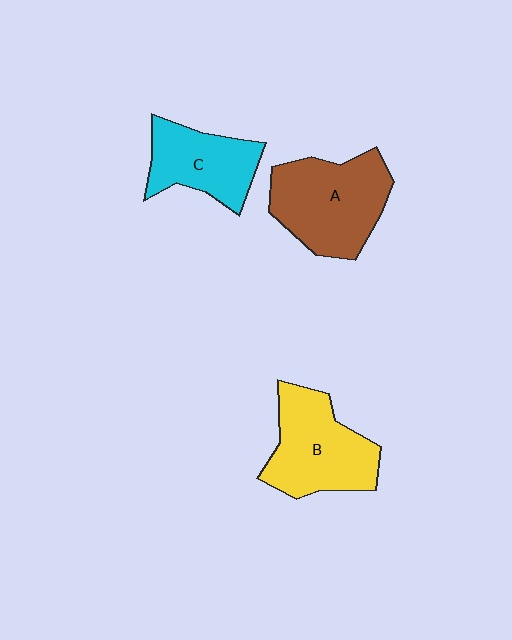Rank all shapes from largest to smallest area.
From largest to smallest: A (brown), B (yellow), C (cyan).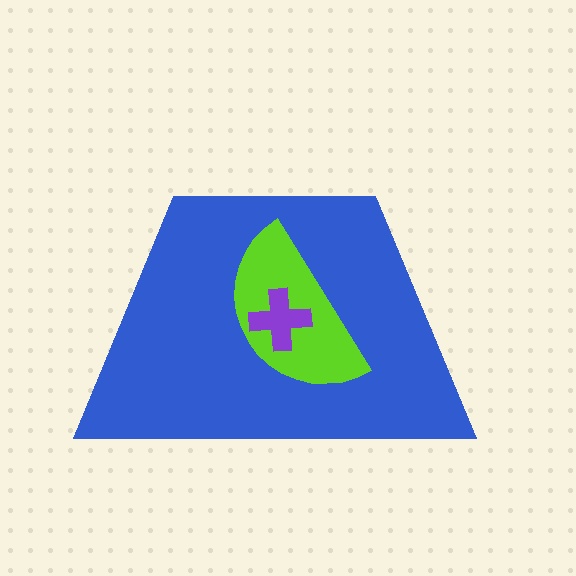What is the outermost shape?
The blue trapezoid.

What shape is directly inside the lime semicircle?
The purple cross.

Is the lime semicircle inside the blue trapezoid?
Yes.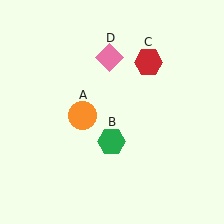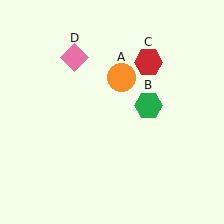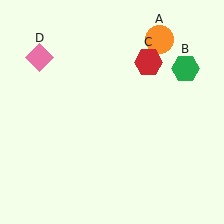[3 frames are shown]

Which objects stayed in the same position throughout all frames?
Red hexagon (object C) remained stationary.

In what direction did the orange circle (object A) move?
The orange circle (object A) moved up and to the right.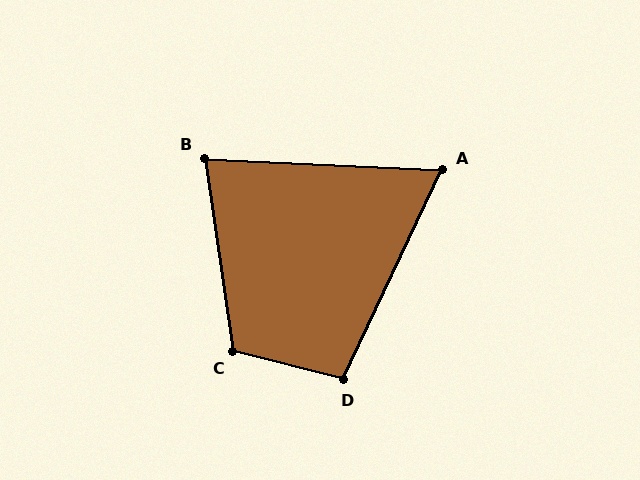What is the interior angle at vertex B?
Approximately 79 degrees (acute).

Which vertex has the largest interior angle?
C, at approximately 113 degrees.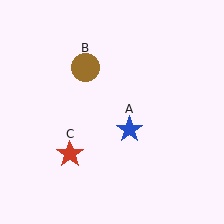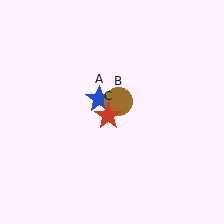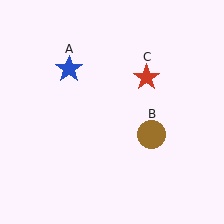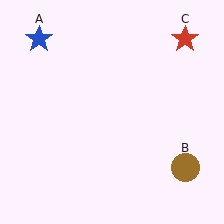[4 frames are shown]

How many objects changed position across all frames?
3 objects changed position: blue star (object A), brown circle (object B), red star (object C).